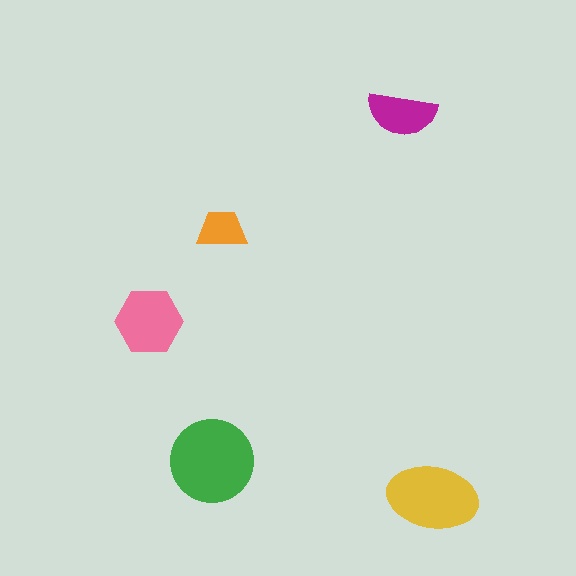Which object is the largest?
The green circle.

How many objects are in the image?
There are 5 objects in the image.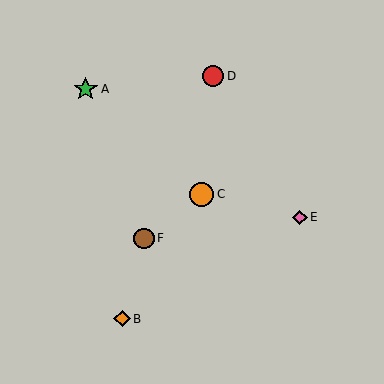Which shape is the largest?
The orange circle (labeled C) is the largest.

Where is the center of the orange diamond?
The center of the orange diamond is at (122, 319).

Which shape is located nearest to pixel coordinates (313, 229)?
The pink diamond (labeled E) at (300, 217) is nearest to that location.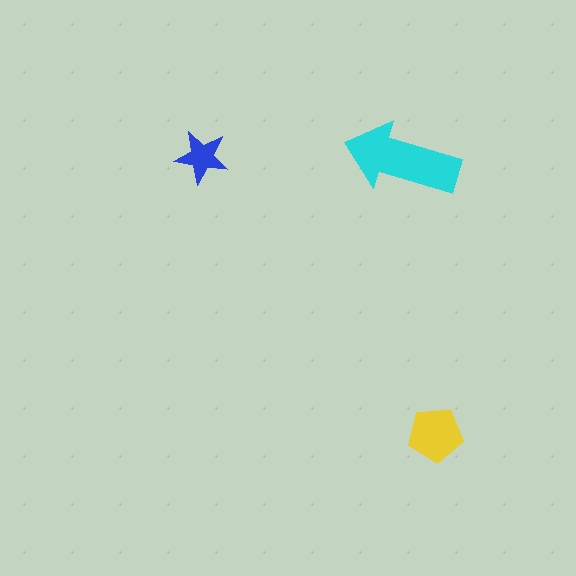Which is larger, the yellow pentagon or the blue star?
The yellow pentagon.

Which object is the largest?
The cyan arrow.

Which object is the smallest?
The blue star.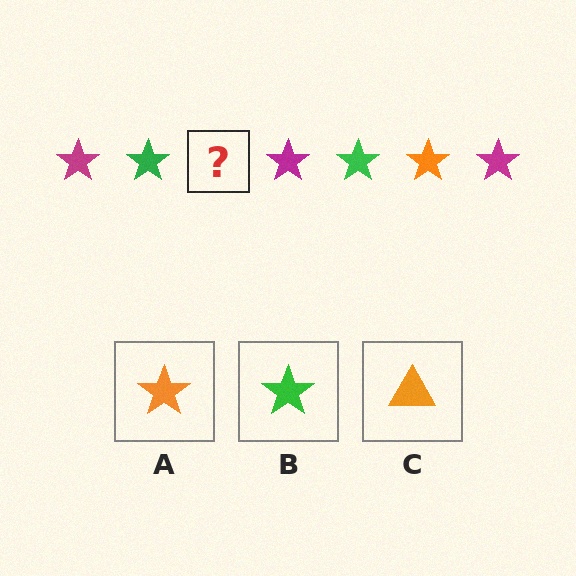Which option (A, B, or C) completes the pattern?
A.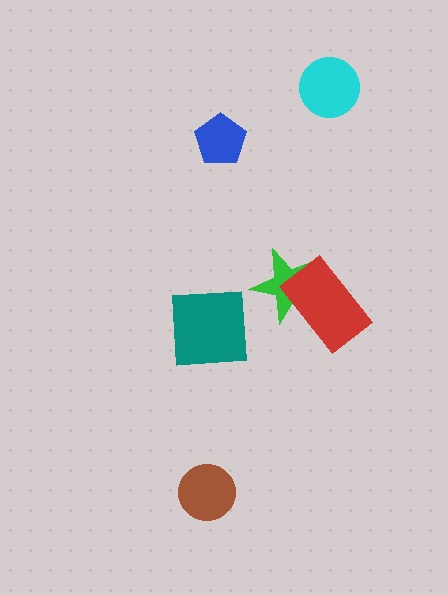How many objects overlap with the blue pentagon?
0 objects overlap with the blue pentagon.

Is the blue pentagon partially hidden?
No, no other shape covers it.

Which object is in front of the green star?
The red rectangle is in front of the green star.